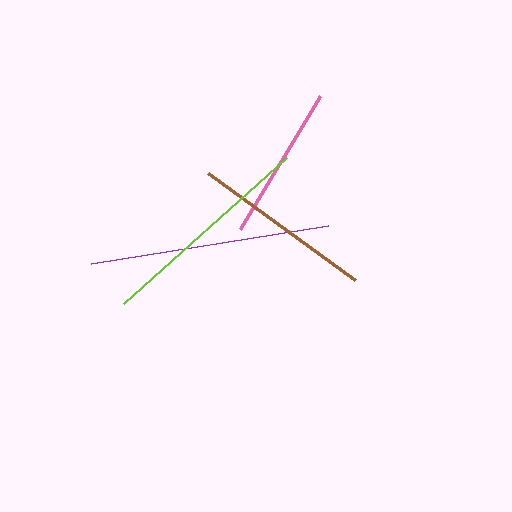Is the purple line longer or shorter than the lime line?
The purple line is longer than the lime line.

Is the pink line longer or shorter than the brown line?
The brown line is longer than the pink line.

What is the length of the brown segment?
The brown segment is approximately 182 pixels long.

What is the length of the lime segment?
The lime segment is approximately 219 pixels long.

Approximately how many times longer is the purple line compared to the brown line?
The purple line is approximately 1.3 times the length of the brown line.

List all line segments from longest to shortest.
From longest to shortest: purple, lime, brown, pink.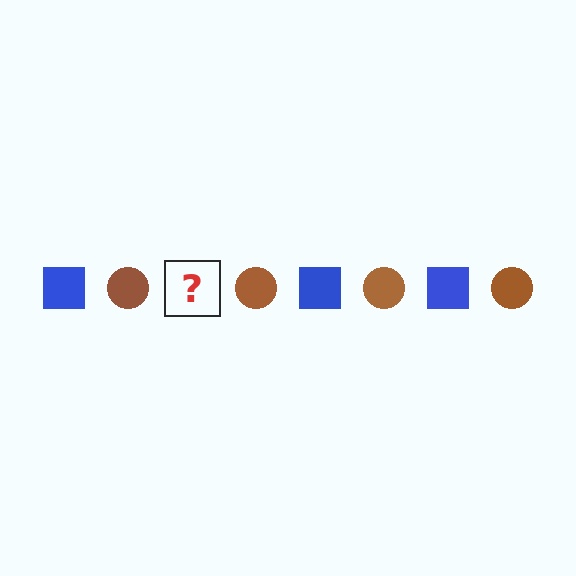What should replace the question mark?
The question mark should be replaced with a blue square.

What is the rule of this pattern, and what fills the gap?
The rule is that the pattern alternates between blue square and brown circle. The gap should be filled with a blue square.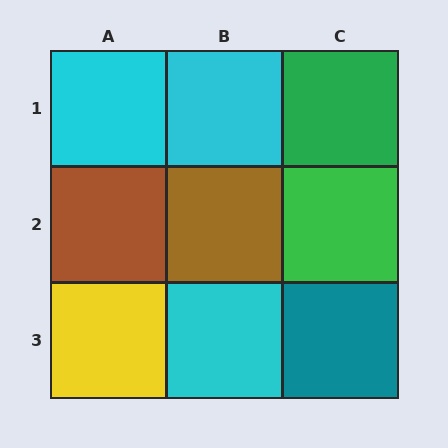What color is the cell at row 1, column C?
Green.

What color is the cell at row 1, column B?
Cyan.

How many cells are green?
2 cells are green.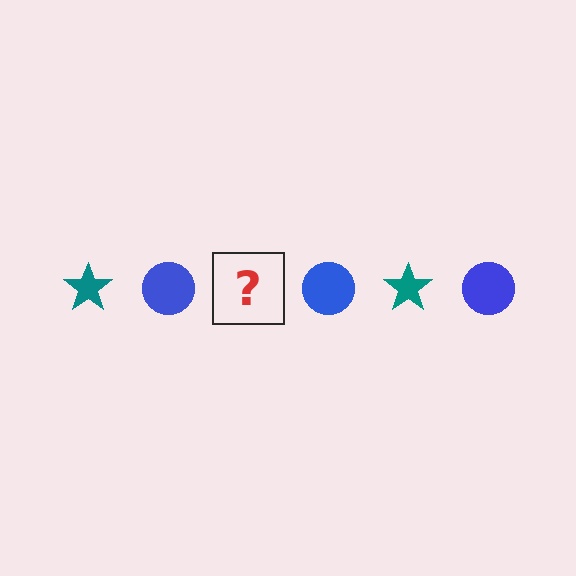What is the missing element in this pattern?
The missing element is a teal star.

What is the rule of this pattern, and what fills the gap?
The rule is that the pattern alternates between teal star and blue circle. The gap should be filled with a teal star.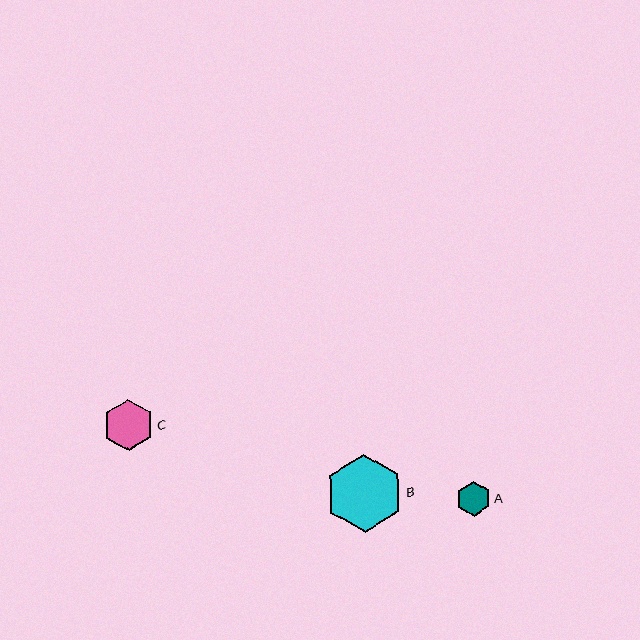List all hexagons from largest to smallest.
From largest to smallest: B, C, A.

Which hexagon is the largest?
Hexagon B is the largest with a size of approximately 78 pixels.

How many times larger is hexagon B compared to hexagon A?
Hexagon B is approximately 2.2 times the size of hexagon A.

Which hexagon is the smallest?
Hexagon A is the smallest with a size of approximately 35 pixels.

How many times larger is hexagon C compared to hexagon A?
Hexagon C is approximately 1.5 times the size of hexagon A.